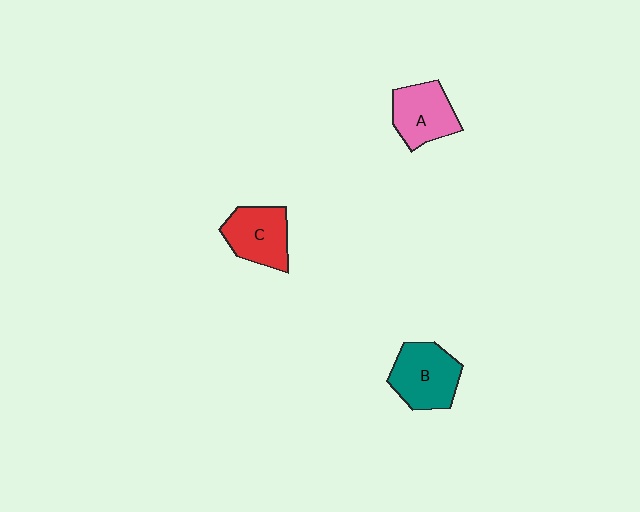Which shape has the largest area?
Shape B (teal).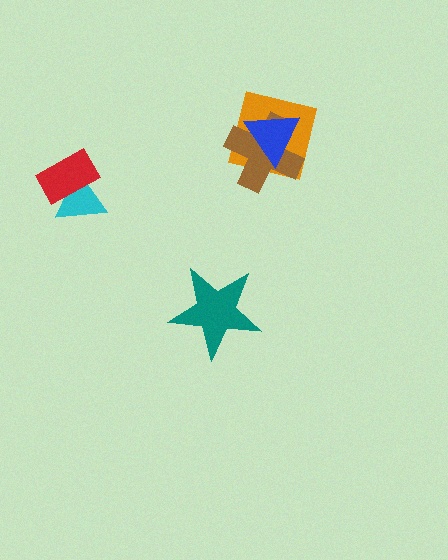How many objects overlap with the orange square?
2 objects overlap with the orange square.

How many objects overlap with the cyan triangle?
1 object overlaps with the cyan triangle.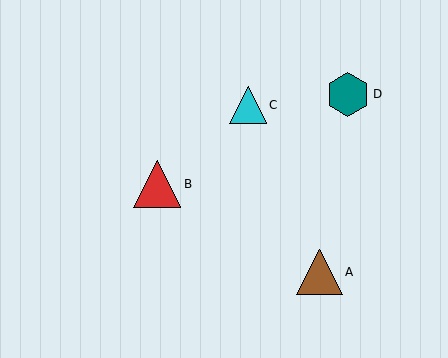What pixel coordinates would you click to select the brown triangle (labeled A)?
Click at (319, 272) to select the brown triangle A.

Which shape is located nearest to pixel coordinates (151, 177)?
The red triangle (labeled B) at (157, 184) is nearest to that location.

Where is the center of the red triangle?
The center of the red triangle is at (157, 184).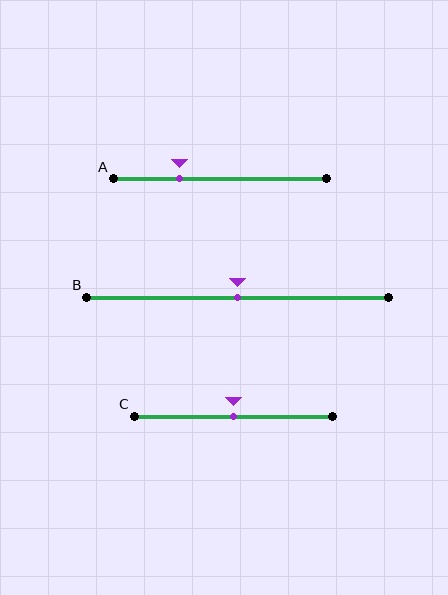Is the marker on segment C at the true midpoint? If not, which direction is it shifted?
Yes, the marker on segment C is at the true midpoint.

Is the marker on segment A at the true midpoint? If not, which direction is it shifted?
No, the marker on segment A is shifted to the left by about 19% of the segment length.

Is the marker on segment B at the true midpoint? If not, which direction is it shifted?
Yes, the marker on segment B is at the true midpoint.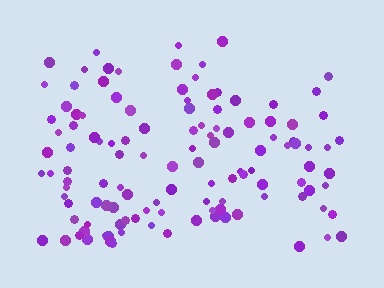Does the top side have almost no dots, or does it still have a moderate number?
Still a moderate number, just noticeably fewer than the bottom.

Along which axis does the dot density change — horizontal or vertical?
Vertical.